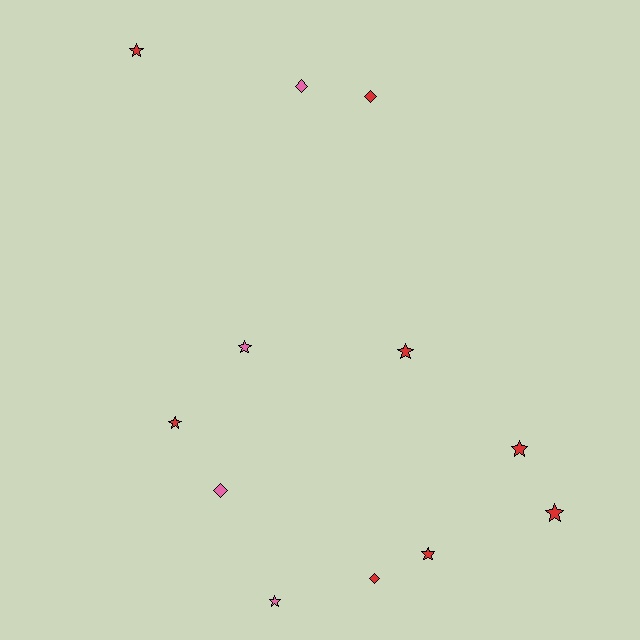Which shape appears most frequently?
Star, with 8 objects.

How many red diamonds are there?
There are 2 red diamonds.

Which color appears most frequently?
Red, with 8 objects.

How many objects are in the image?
There are 12 objects.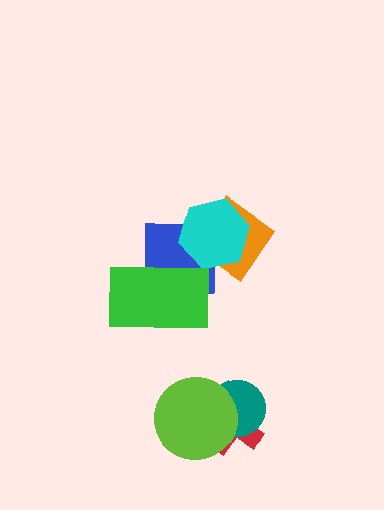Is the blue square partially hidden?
Yes, it is partially covered by another shape.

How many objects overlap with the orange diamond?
2 objects overlap with the orange diamond.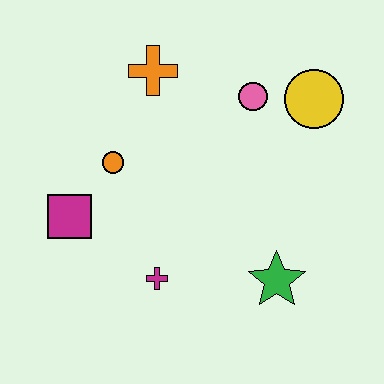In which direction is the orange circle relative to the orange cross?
The orange circle is below the orange cross.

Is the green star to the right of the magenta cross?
Yes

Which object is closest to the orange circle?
The magenta square is closest to the orange circle.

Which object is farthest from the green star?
The orange cross is farthest from the green star.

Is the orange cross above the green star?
Yes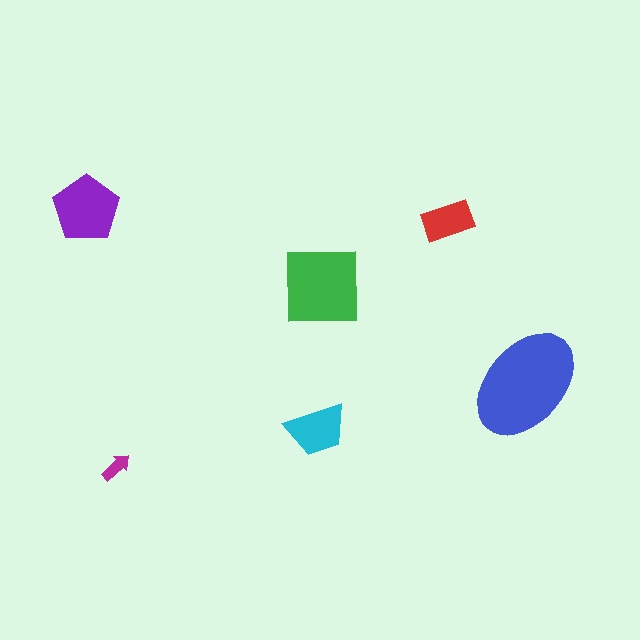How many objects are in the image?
There are 6 objects in the image.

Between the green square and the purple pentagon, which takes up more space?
The green square.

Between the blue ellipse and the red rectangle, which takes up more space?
The blue ellipse.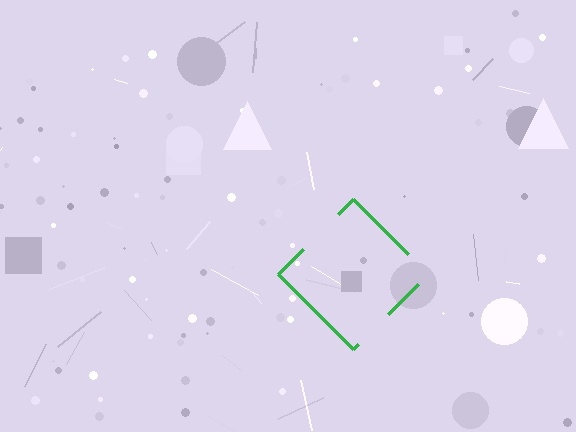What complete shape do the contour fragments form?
The contour fragments form a diamond.